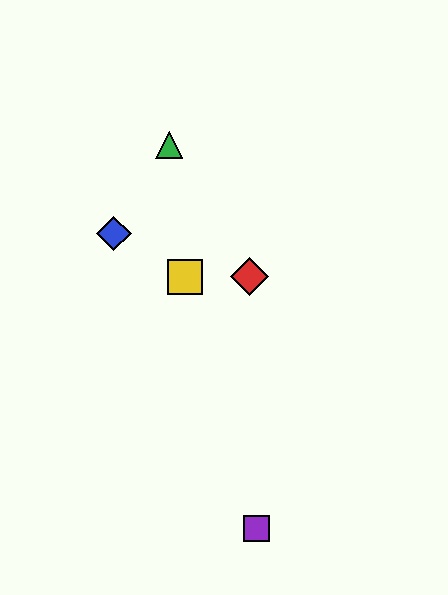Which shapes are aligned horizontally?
The red diamond, the yellow square are aligned horizontally.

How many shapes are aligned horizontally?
2 shapes (the red diamond, the yellow square) are aligned horizontally.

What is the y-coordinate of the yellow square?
The yellow square is at y≈277.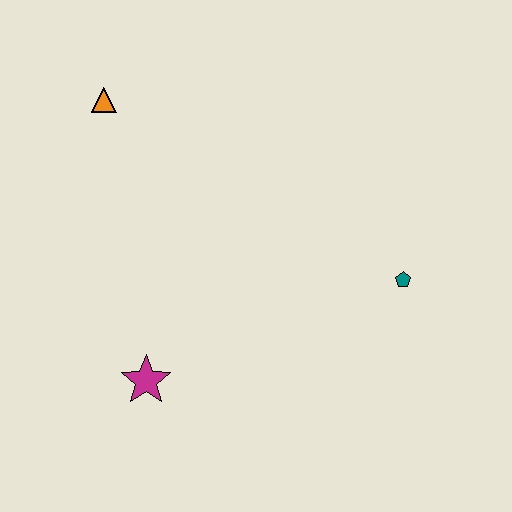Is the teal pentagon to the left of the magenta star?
No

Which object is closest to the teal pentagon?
The magenta star is closest to the teal pentagon.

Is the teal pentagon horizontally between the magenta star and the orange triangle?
No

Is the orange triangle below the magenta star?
No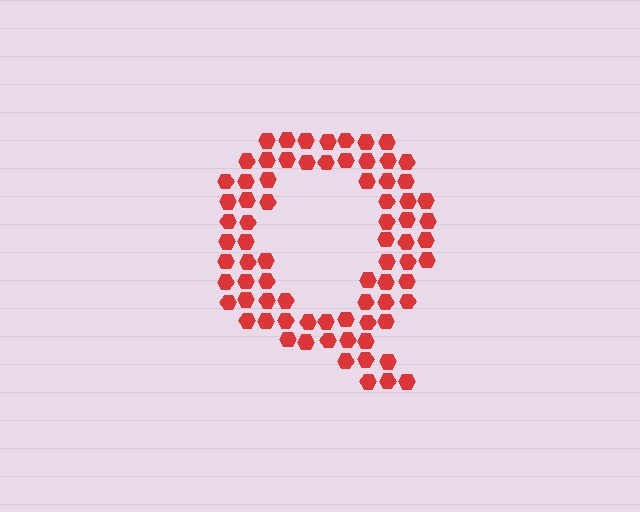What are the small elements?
The small elements are hexagons.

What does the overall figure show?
The overall figure shows the letter Q.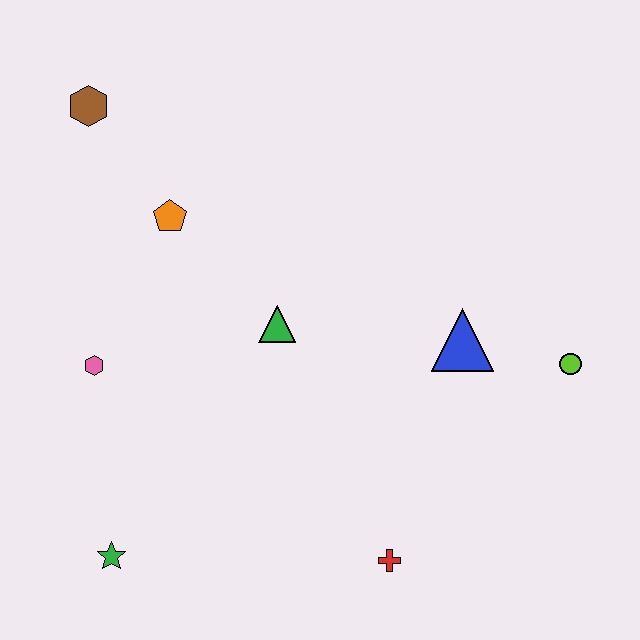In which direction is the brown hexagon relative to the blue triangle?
The brown hexagon is to the left of the blue triangle.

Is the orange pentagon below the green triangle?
No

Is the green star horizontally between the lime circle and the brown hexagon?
Yes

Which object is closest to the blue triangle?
The lime circle is closest to the blue triangle.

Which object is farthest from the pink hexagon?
The lime circle is farthest from the pink hexagon.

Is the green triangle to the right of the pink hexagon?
Yes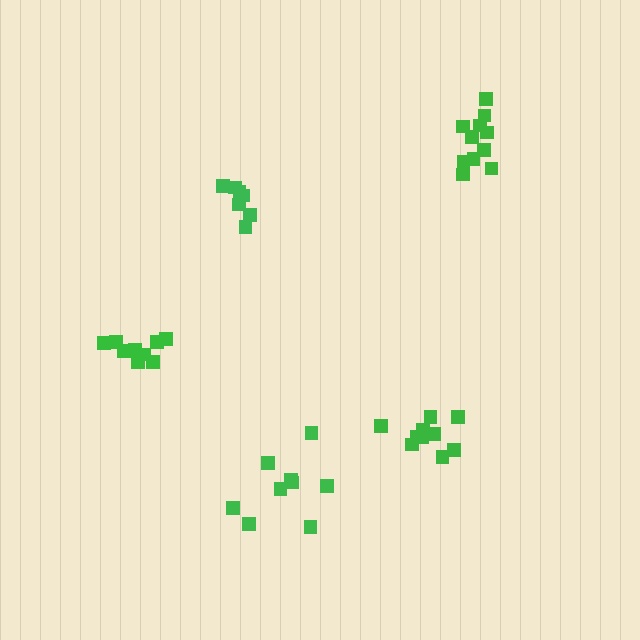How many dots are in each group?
Group 1: 9 dots, Group 2: 8 dots, Group 3: 9 dots, Group 4: 10 dots, Group 5: 11 dots (47 total).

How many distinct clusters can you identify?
There are 5 distinct clusters.